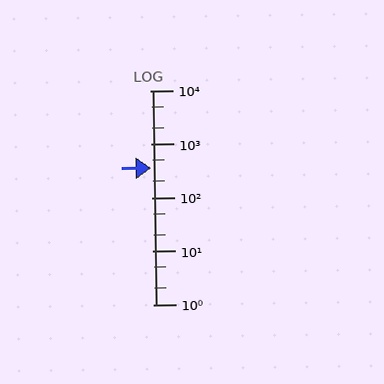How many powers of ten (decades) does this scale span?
The scale spans 4 decades, from 1 to 10000.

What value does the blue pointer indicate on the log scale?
The pointer indicates approximately 350.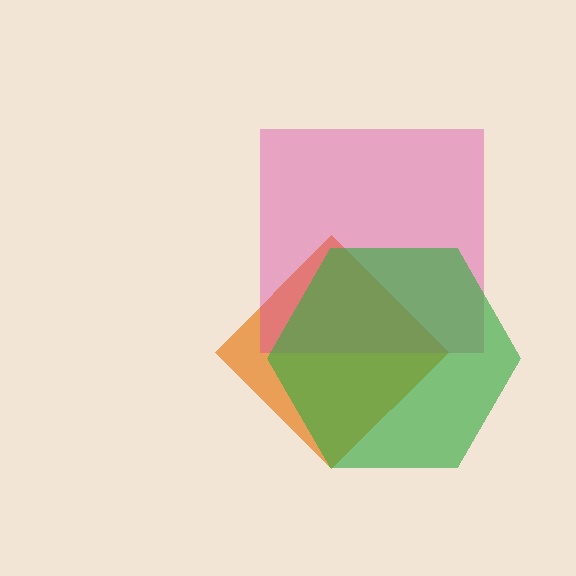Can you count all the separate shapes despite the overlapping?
Yes, there are 3 separate shapes.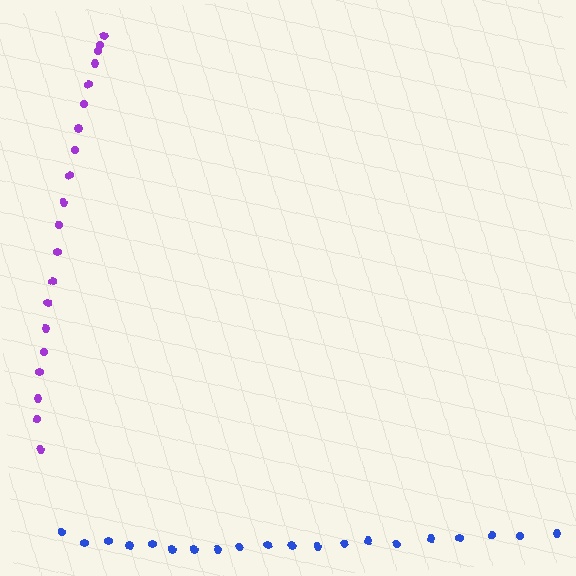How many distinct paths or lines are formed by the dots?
There are 2 distinct paths.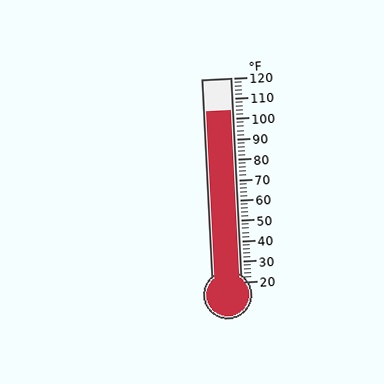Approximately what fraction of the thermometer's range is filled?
The thermometer is filled to approximately 85% of its range.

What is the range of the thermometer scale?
The thermometer scale ranges from 20°F to 120°F.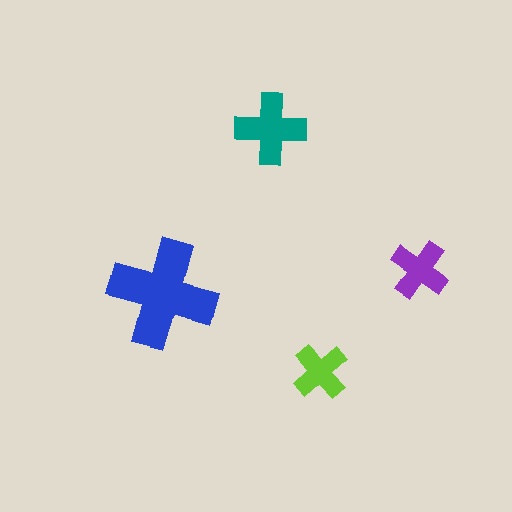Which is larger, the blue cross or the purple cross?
The blue one.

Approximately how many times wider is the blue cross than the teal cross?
About 1.5 times wider.